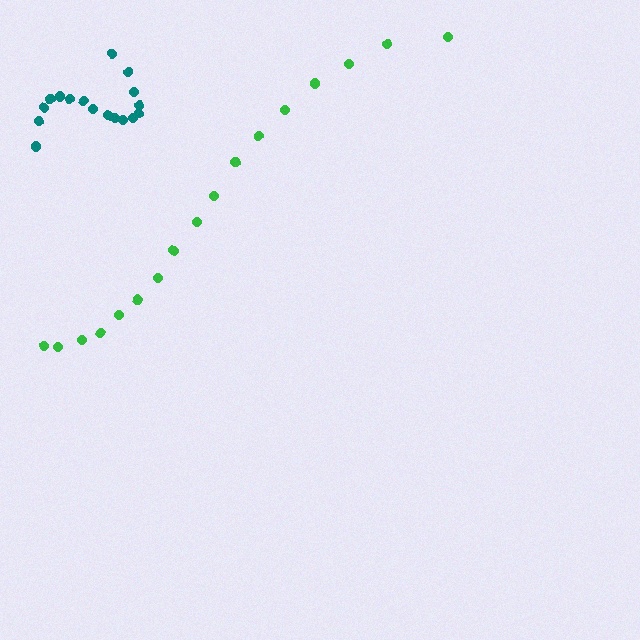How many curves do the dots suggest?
There are 2 distinct paths.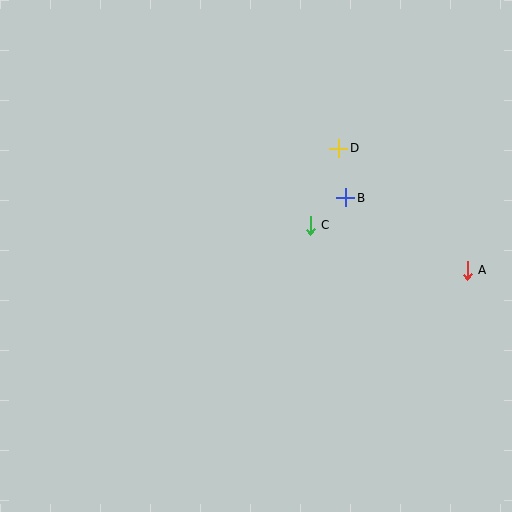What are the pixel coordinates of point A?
Point A is at (467, 270).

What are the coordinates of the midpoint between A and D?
The midpoint between A and D is at (403, 209).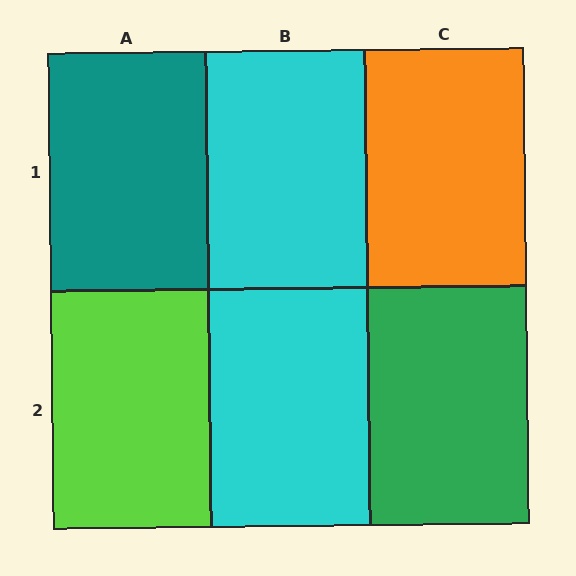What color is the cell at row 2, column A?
Lime.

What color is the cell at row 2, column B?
Cyan.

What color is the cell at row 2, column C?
Green.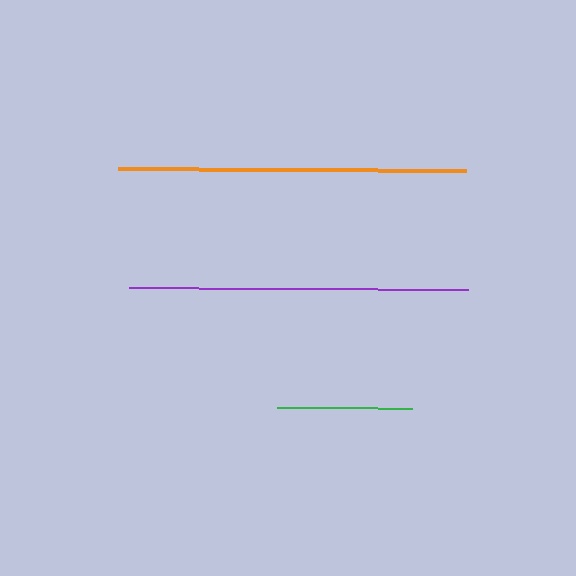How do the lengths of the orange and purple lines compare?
The orange and purple lines are approximately the same length.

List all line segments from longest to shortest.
From longest to shortest: orange, purple, green.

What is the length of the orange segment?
The orange segment is approximately 348 pixels long.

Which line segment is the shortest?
The green line is the shortest at approximately 135 pixels.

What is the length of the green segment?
The green segment is approximately 135 pixels long.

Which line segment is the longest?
The orange line is the longest at approximately 348 pixels.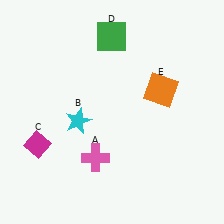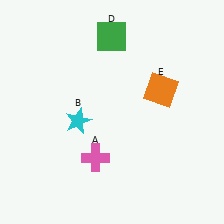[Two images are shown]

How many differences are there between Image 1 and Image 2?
There is 1 difference between the two images.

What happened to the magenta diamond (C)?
The magenta diamond (C) was removed in Image 2. It was in the bottom-left area of Image 1.